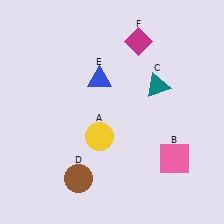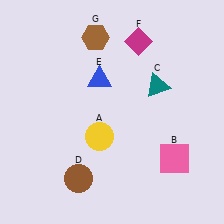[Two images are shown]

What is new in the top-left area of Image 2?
A brown hexagon (G) was added in the top-left area of Image 2.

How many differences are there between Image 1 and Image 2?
There is 1 difference between the two images.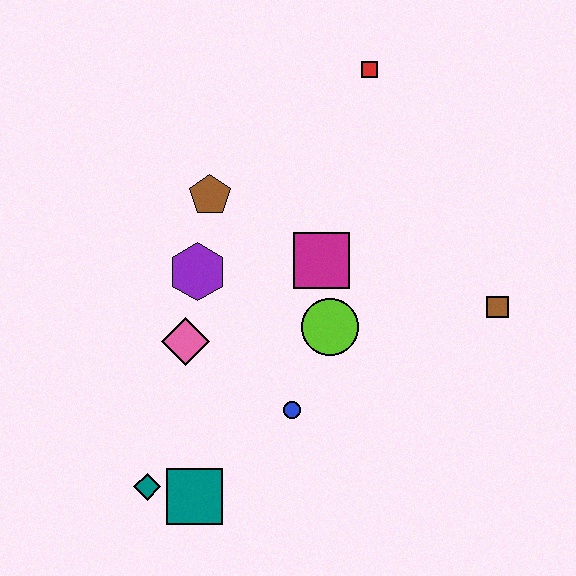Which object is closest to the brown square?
The lime circle is closest to the brown square.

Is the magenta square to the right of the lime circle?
No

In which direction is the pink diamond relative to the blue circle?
The pink diamond is to the left of the blue circle.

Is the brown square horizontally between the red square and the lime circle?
No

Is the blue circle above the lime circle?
No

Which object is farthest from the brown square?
The teal diamond is farthest from the brown square.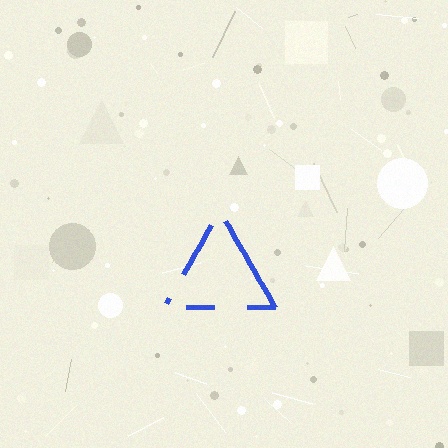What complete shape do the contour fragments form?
The contour fragments form a triangle.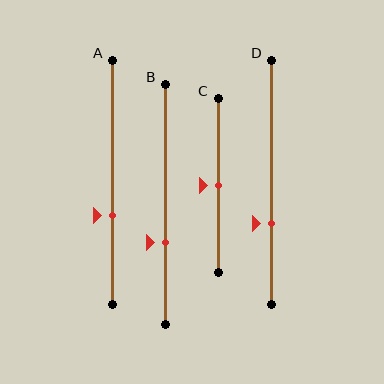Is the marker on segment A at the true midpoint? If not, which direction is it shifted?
No, the marker on segment A is shifted downward by about 14% of the segment length.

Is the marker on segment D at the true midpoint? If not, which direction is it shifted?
No, the marker on segment D is shifted downward by about 17% of the segment length.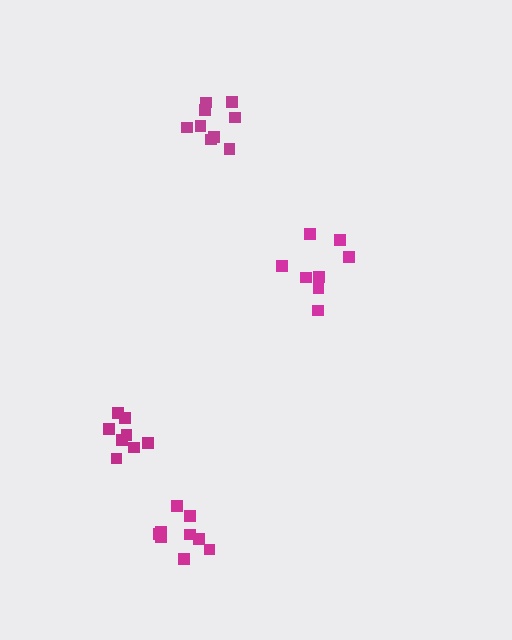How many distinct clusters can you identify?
There are 4 distinct clusters.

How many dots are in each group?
Group 1: 9 dots, Group 2: 8 dots, Group 3: 8 dots, Group 4: 9 dots (34 total).